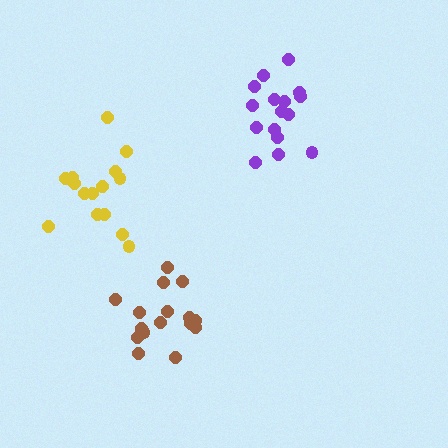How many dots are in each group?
Group 1: 16 dots, Group 2: 16 dots, Group 3: 15 dots (47 total).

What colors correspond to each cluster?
The clusters are colored: brown, purple, yellow.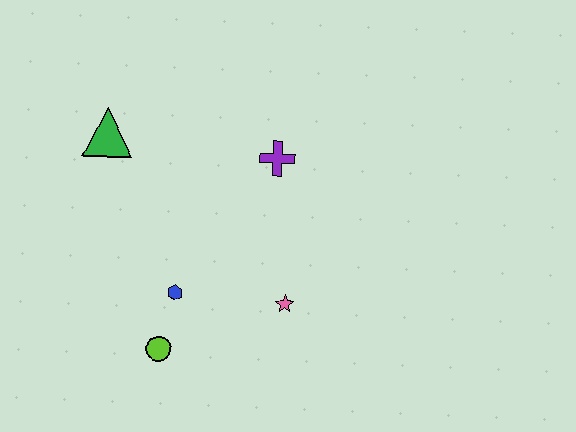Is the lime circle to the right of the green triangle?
Yes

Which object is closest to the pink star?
The blue hexagon is closest to the pink star.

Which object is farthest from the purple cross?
The lime circle is farthest from the purple cross.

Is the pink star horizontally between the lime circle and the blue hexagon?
No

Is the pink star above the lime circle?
Yes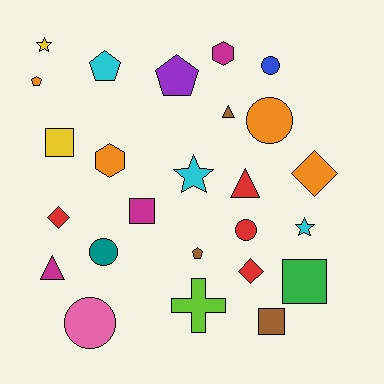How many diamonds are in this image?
There are 3 diamonds.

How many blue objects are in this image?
There is 1 blue object.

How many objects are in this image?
There are 25 objects.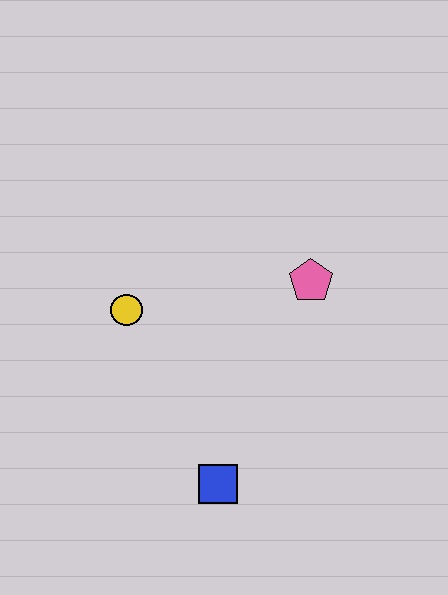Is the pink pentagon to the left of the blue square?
No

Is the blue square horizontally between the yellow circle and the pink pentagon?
Yes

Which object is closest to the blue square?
The yellow circle is closest to the blue square.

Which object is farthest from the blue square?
The pink pentagon is farthest from the blue square.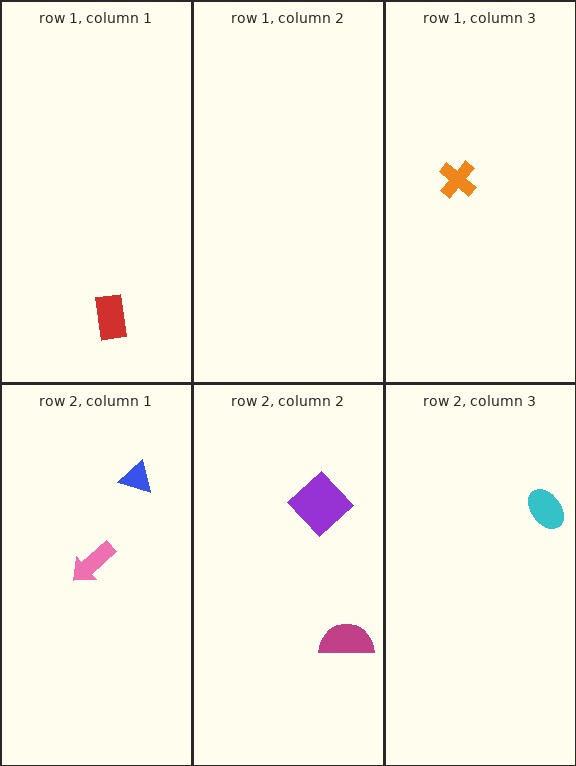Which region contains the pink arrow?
The row 2, column 1 region.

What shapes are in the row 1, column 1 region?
The red rectangle.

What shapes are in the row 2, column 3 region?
The cyan ellipse.